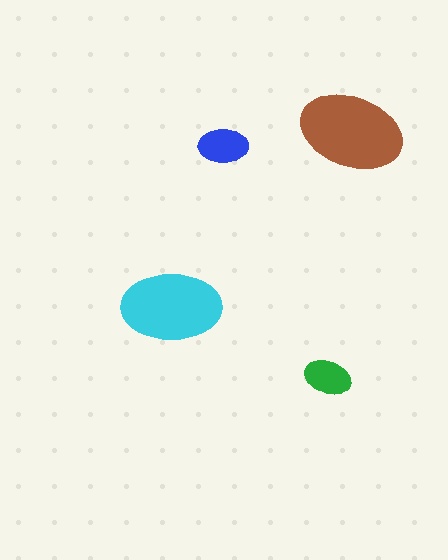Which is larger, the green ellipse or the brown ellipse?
The brown one.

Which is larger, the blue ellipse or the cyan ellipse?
The cyan one.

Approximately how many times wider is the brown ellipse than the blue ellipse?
About 2 times wider.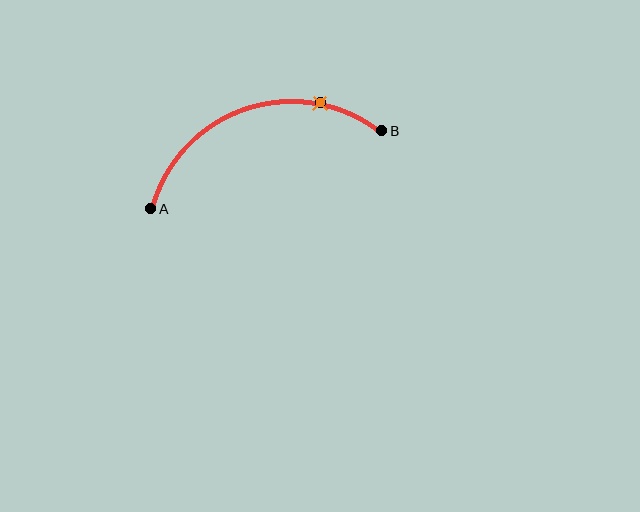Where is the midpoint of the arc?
The arc midpoint is the point on the curve farthest from the straight line joining A and B. It sits above that line.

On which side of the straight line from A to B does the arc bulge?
The arc bulges above the straight line connecting A and B.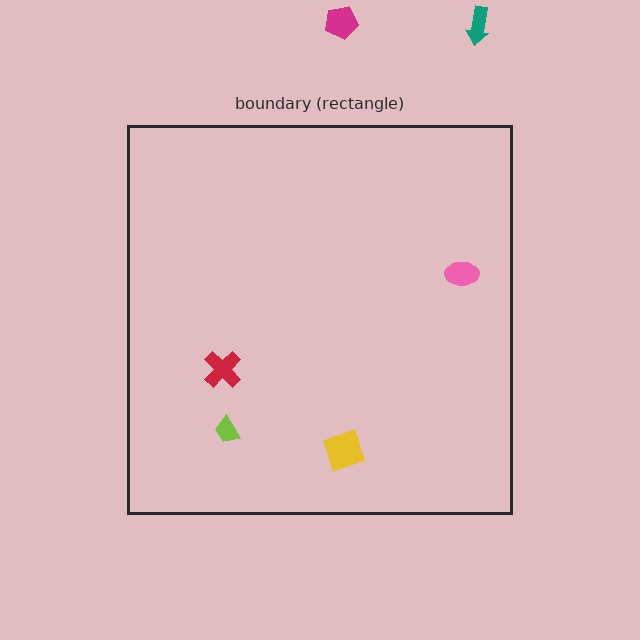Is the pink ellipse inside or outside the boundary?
Inside.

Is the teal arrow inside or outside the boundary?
Outside.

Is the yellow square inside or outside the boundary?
Inside.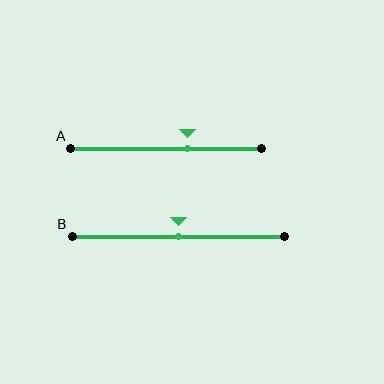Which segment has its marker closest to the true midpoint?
Segment B has its marker closest to the true midpoint.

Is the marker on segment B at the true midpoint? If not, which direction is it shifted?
Yes, the marker on segment B is at the true midpoint.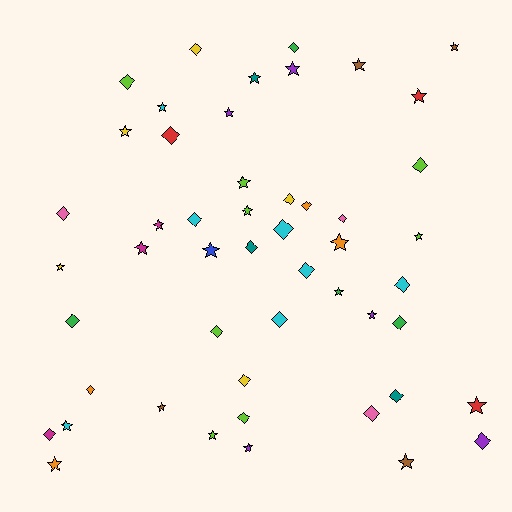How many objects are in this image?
There are 50 objects.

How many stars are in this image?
There are 25 stars.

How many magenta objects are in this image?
There are 3 magenta objects.